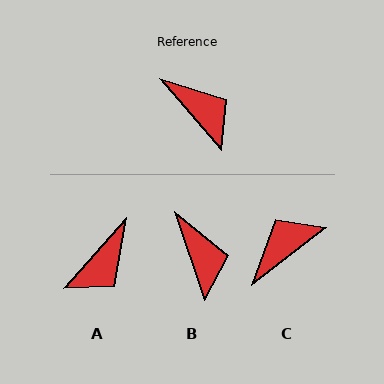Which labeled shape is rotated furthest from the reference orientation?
C, about 86 degrees away.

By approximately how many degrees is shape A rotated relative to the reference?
Approximately 83 degrees clockwise.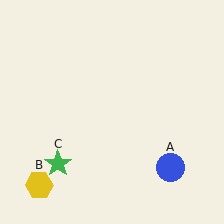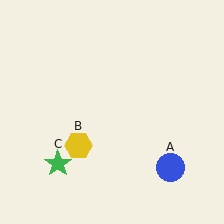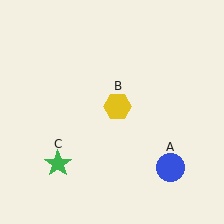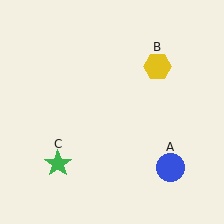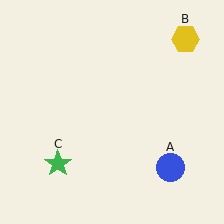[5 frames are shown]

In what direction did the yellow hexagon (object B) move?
The yellow hexagon (object B) moved up and to the right.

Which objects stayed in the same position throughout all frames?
Blue circle (object A) and green star (object C) remained stationary.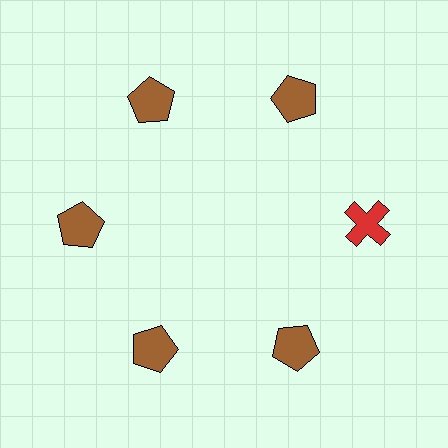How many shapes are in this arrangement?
There are 6 shapes arranged in a ring pattern.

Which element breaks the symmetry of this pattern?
The red cross at roughly the 3 o'clock position breaks the symmetry. All other shapes are brown pentagons.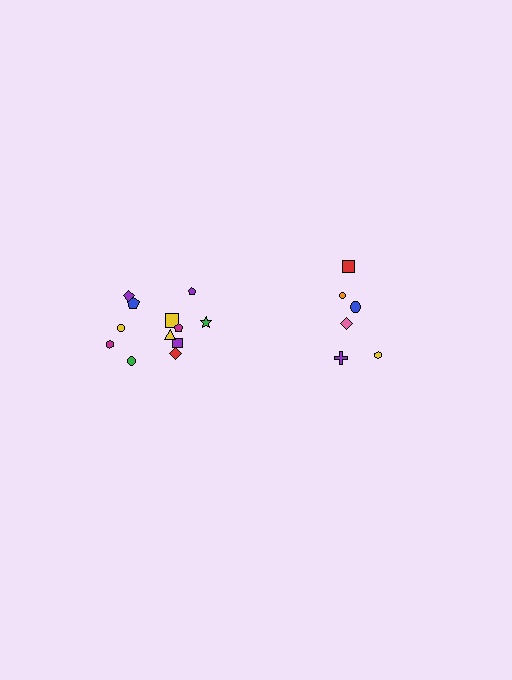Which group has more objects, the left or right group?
The left group.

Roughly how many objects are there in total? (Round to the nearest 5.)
Roughly 20 objects in total.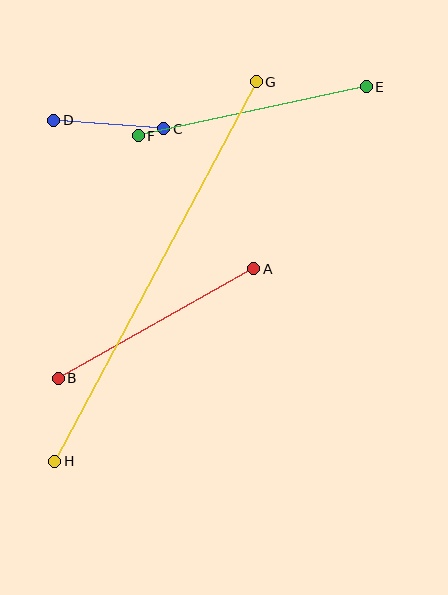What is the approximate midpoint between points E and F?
The midpoint is at approximately (252, 111) pixels.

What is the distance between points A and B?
The distance is approximately 224 pixels.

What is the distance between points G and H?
The distance is approximately 430 pixels.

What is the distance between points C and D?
The distance is approximately 110 pixels.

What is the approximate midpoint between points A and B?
The midpoint is at approximately (156, 323) pixels.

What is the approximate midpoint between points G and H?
The midpoint is at approximately (156, 272) pixels.